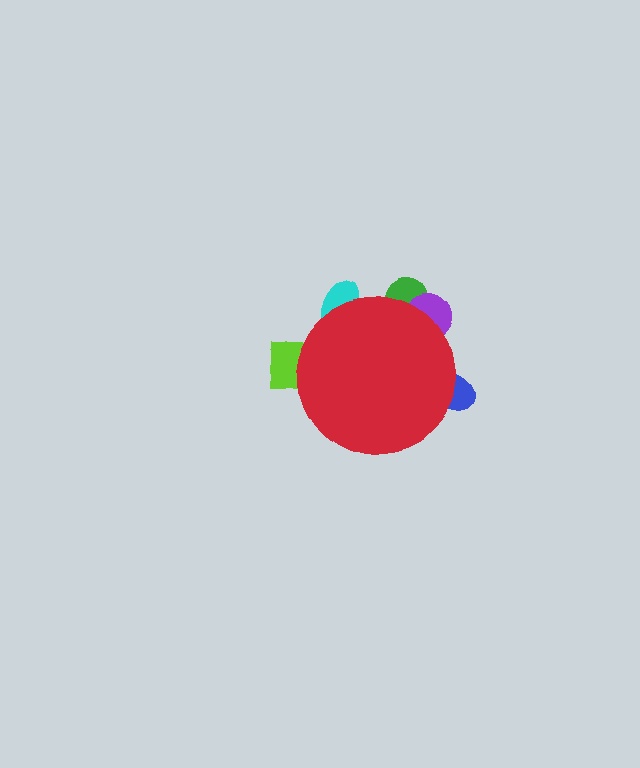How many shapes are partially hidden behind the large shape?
5 shapes are partially hidden.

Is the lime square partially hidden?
Yes, the lime square is partially hidden behind the red circle.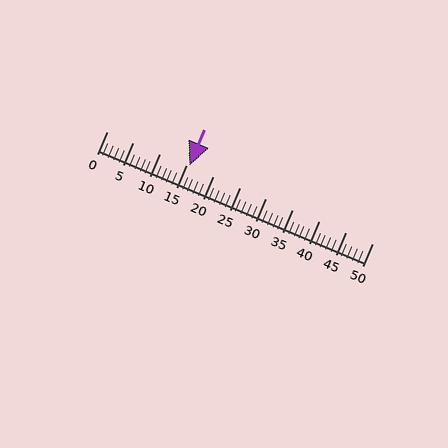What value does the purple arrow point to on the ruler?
The purple arrow points to approximately 16.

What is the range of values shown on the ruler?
The ruler shows values from 0 to 50.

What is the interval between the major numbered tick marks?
The major tick marks are spaced 5 units apart.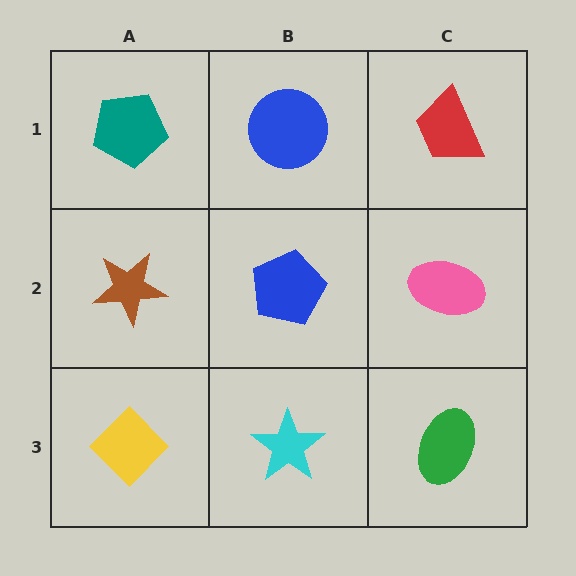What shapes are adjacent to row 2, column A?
A teal pentagon (row 1, column A), a yellow diamond (row 3, column A), a blue pentagon (row 2, column B).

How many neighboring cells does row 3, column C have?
2.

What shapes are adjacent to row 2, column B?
A blue circle (row 1, column B), a cyan star (row 3, column B), a brown star (row 2, column A), a pink ellipse (row 2, column C).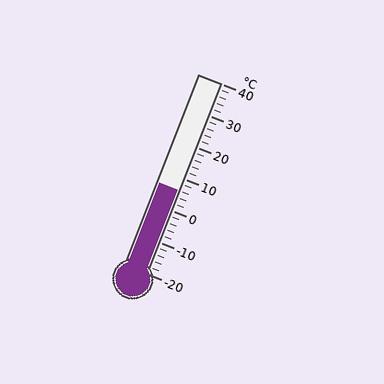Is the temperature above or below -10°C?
The temperature is above -10°C.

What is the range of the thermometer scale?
The thermometer scale ranges from -20°C to 40°C.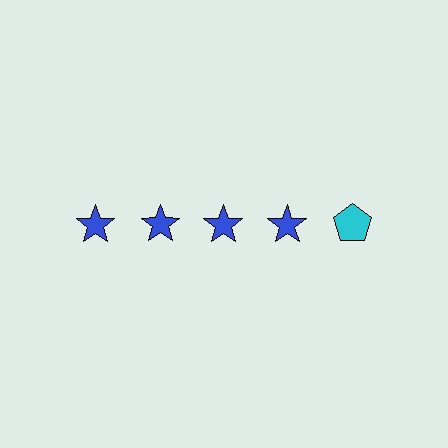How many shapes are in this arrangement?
There are 5 shapes arranged in a grid pattern.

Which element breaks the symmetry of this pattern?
The cyan pentagon in the top row, rightmost column breaks the symmetry. All other shapes are blue stars.